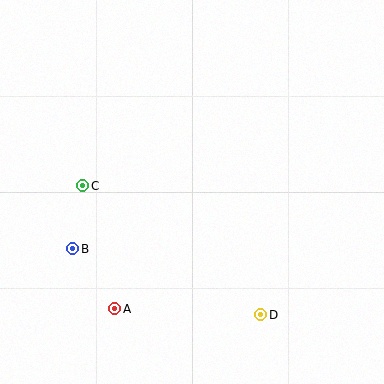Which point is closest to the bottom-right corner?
Point D is closest to the bottom-right corner.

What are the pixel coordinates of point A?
Point A is at (115, 309).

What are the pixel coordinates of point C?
Point C is at (83, 186).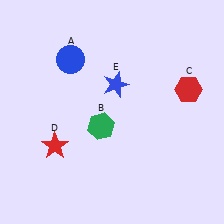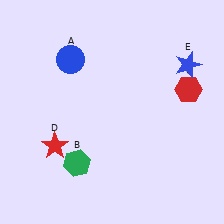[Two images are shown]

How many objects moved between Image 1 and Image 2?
2 objects moved between the two images.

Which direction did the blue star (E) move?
The blue star (E) moved right.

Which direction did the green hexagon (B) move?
The green hexagon (B) moved down.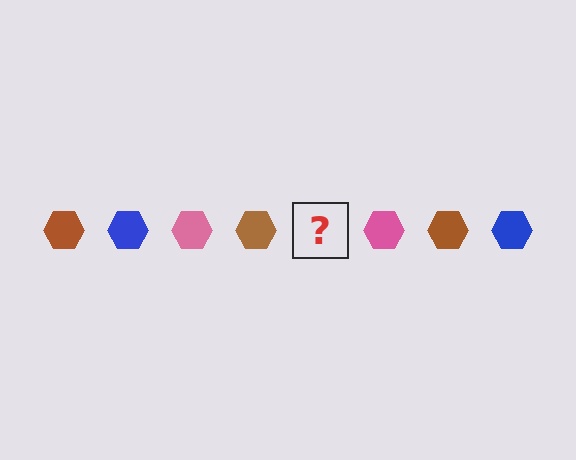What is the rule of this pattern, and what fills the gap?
The rule is that the pattern cycles through brown, blue, pink hexagons. The gap should be filled with a blue hexagon.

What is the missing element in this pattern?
The missing element is a blue hexagon.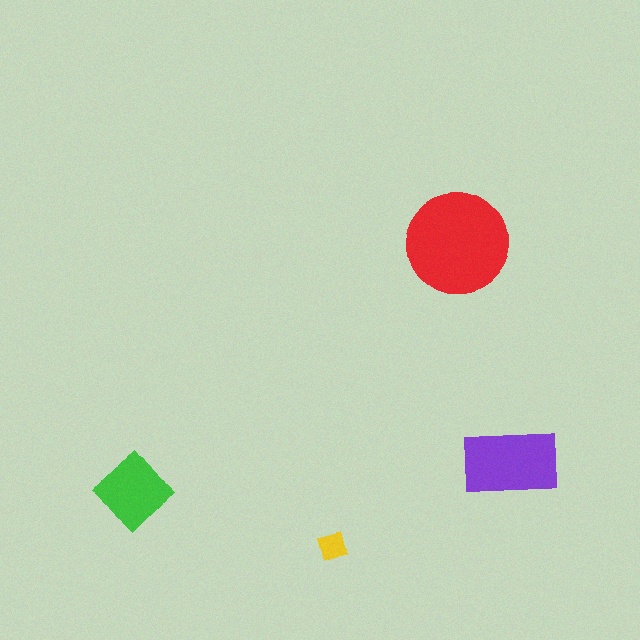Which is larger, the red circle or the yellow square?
The red circle.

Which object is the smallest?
The yellow square.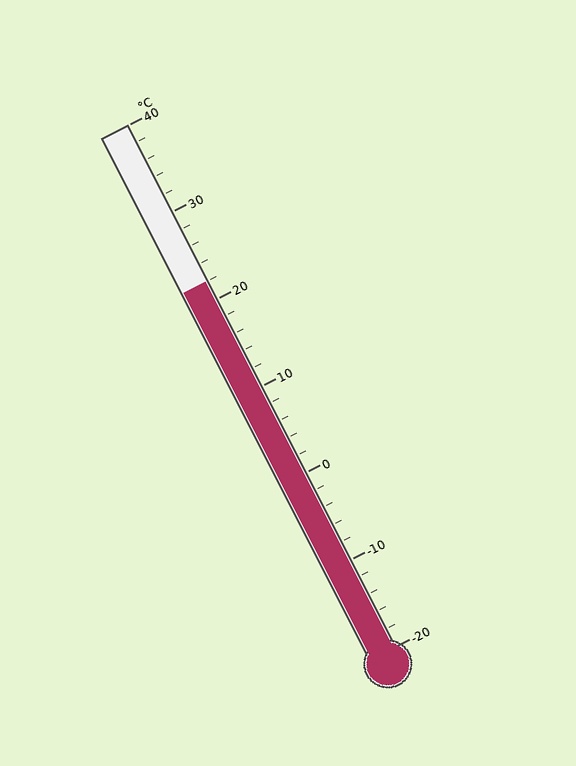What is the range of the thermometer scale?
The thermometer scale ranges from -20°C to 40°C.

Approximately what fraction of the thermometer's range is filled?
The thermometer is filled to approximately 70% of its range.